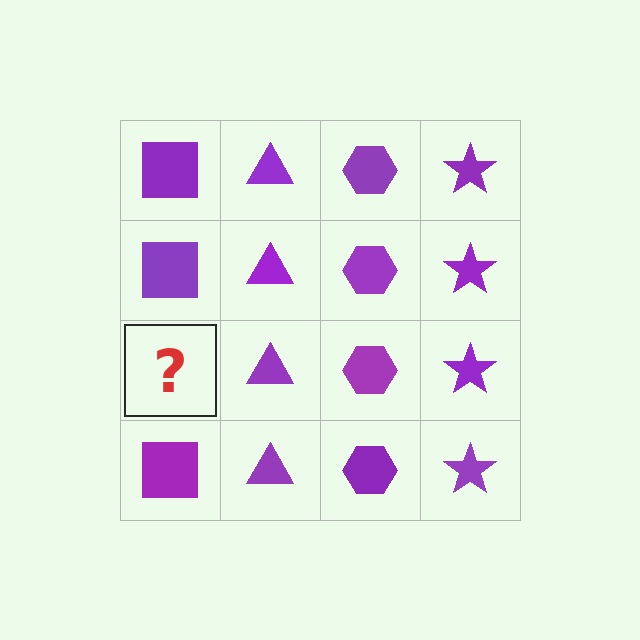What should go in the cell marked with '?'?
The missing cell should contain a purple square.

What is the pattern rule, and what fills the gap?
The rule is that each column has a consistent shape. The gap should be filled with a purple square.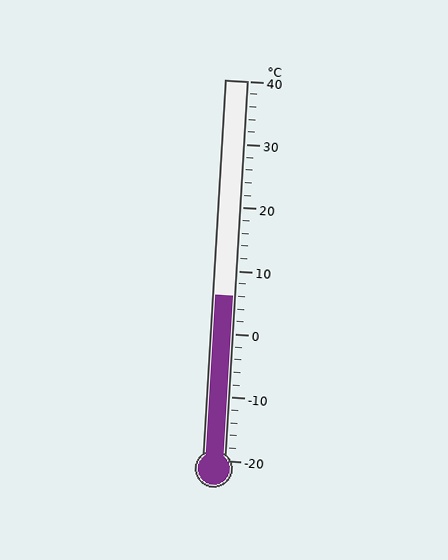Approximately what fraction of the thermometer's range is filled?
The thermometer is filled to approximately 45% of its range.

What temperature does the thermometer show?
The thermometer shows approximately 6°C.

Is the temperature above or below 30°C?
The temperature is below 30°C.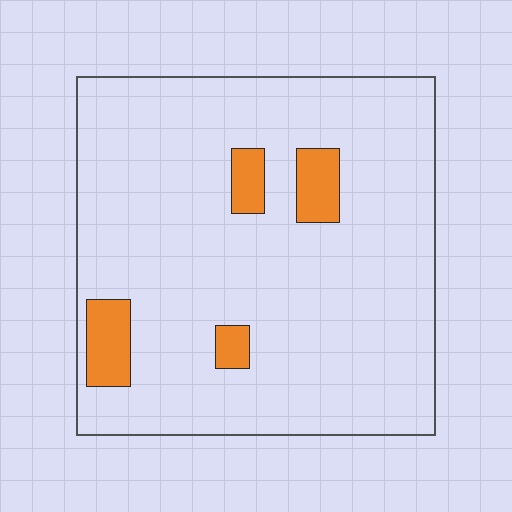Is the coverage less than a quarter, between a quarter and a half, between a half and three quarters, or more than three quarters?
Less than a quarter.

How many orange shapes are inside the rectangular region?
4.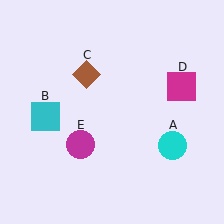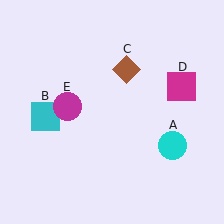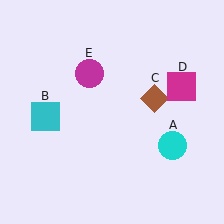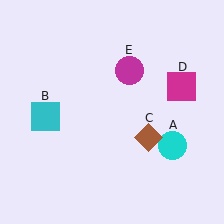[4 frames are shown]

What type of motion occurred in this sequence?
The brown diamond (object C), magenta circle (object E) rotated clockwise around the center of the scene.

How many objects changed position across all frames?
2 objects changed position: brown diamond (object C), magenta circle (object E).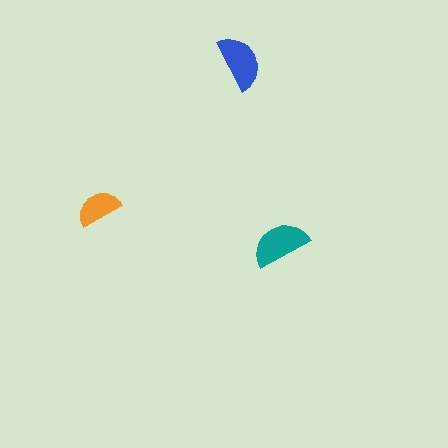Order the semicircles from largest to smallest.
the teal one, the blue one, the orange one.